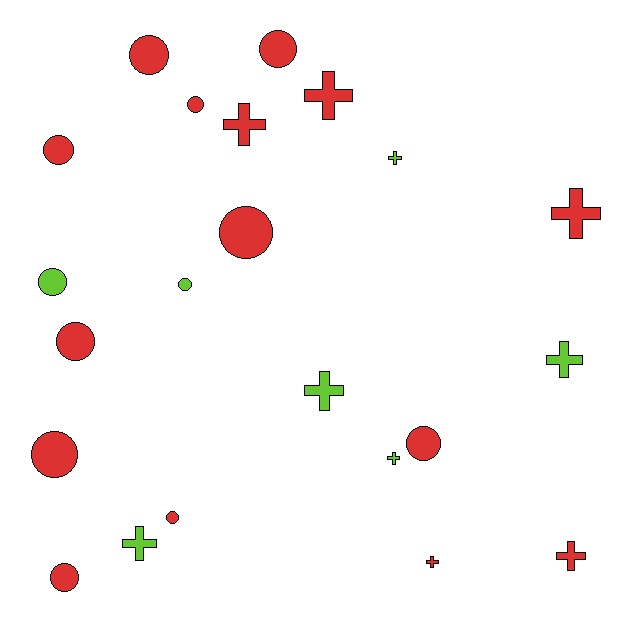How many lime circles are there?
There are 2 lime circles.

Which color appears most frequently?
Red, with 15 objects.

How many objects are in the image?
There are 22 objects.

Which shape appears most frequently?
Circle, with 12 objects.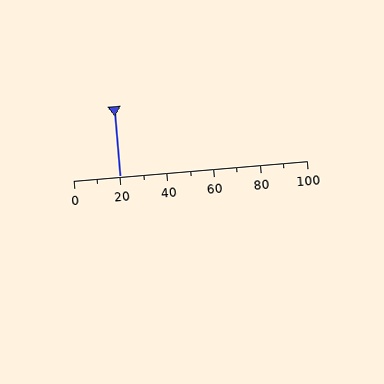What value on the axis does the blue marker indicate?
The marker indicates approximately 20.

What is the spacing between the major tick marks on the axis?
The major ticks are spaced 20 apart.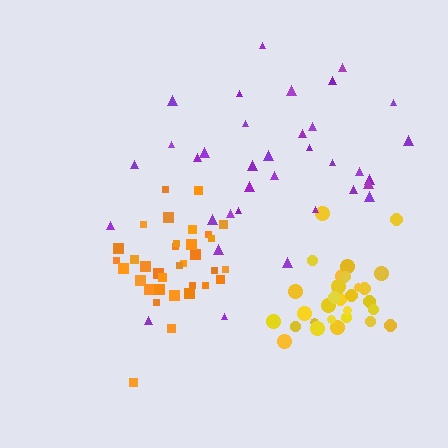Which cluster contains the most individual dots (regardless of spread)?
Purple (35).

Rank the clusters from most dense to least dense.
orange, yellow, purple.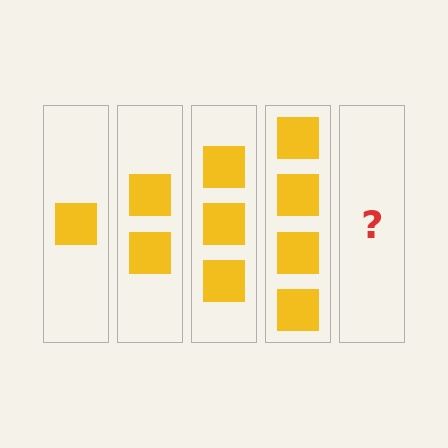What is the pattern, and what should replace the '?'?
The pattern is that each step adds one more square. The '?' should be 5 squares.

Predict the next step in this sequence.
The next step is 5 squares.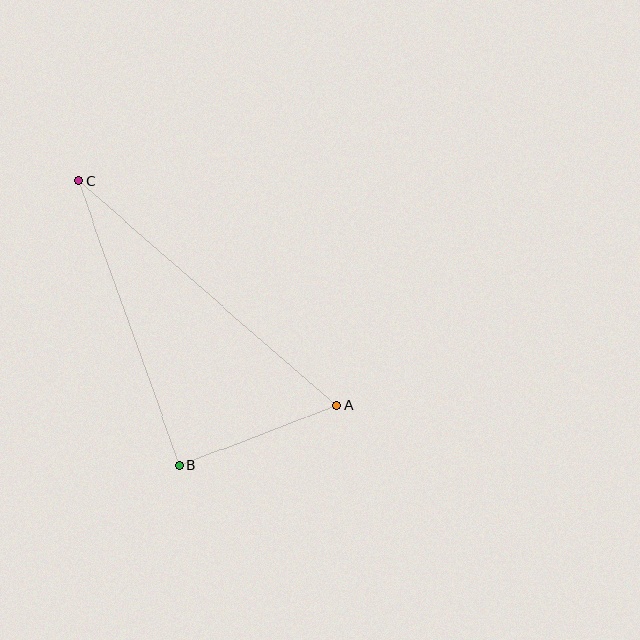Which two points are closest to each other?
Points A and B are closest to each other.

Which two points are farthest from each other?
Points A and C are farthest from each other.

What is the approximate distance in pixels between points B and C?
The distance between B and C is approximately 302 pixels.